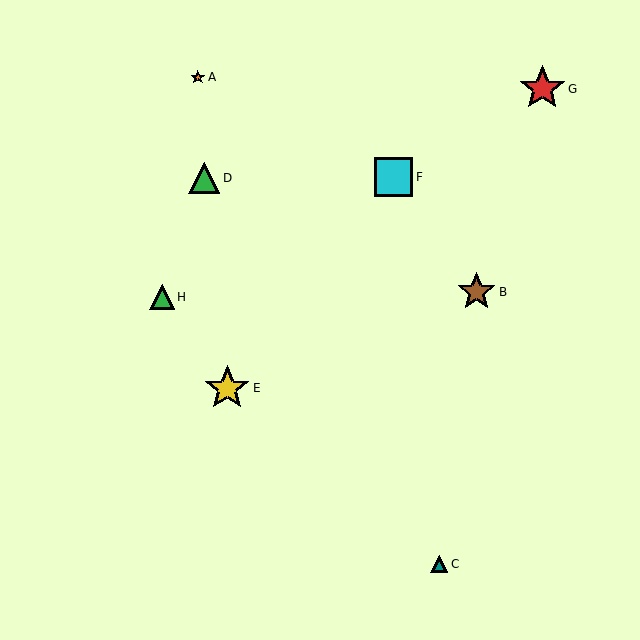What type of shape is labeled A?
Shape A is an orange star.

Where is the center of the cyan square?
The center of the cyan square is at (393, 177).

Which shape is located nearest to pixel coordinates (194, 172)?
The green triangle (labeled D) at (204, 178) is nearest to that location.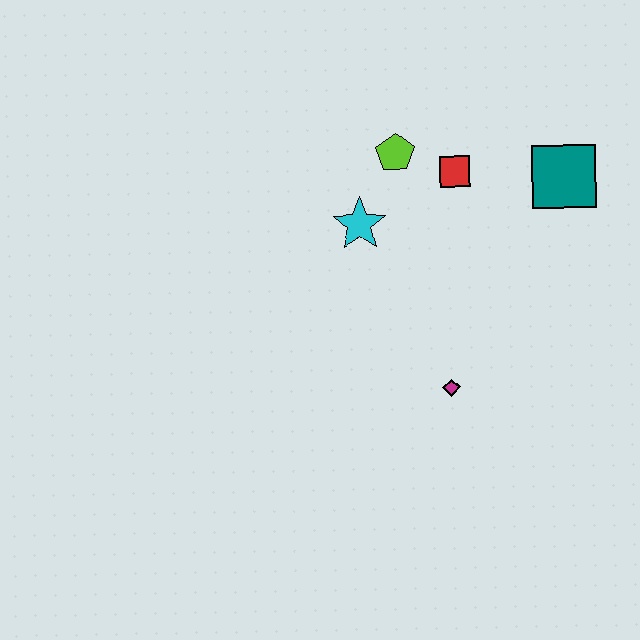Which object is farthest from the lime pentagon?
The magenta diamond is farthest from the lime pentagon.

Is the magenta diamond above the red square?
No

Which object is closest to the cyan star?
The lime pentagon is closest to the cyan star.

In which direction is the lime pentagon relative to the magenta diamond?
The lime pentagon is above the magenta diamond.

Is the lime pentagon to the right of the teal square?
No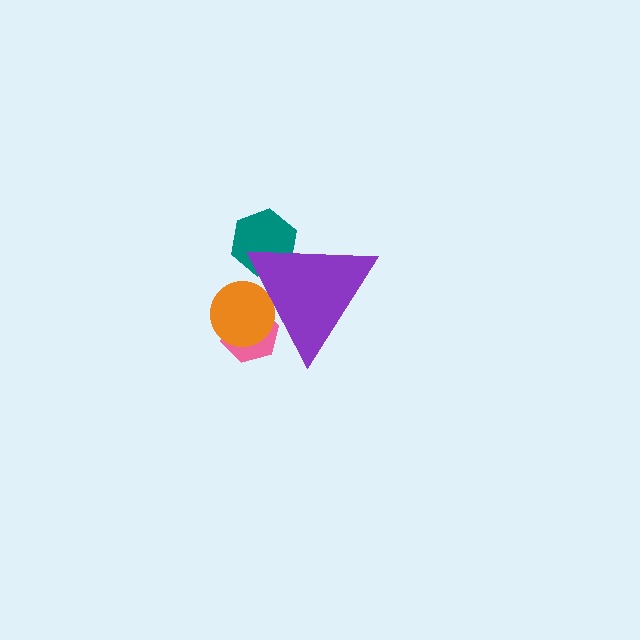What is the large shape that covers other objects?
A purple triangle.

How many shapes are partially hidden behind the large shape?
3 shapes are partially hidden.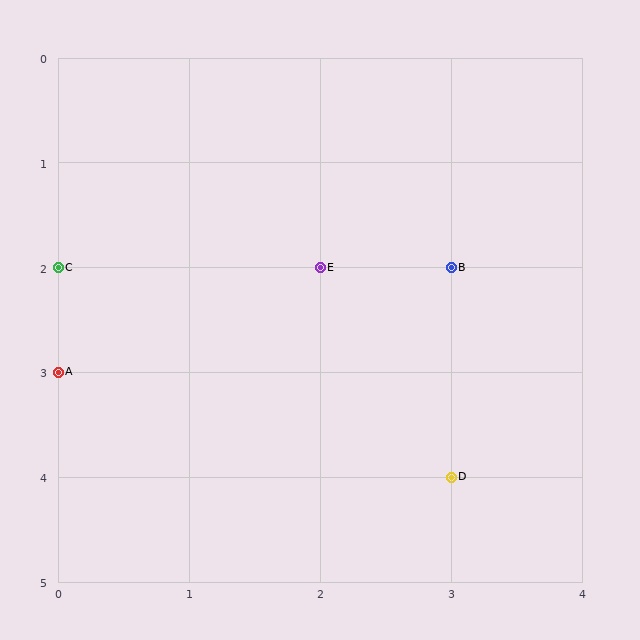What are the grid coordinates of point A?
Point A is at grid coordinates (0, 3).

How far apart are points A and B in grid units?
Points A and B are 3 columns and 1 row apart (about 3.2 grid units diagonally).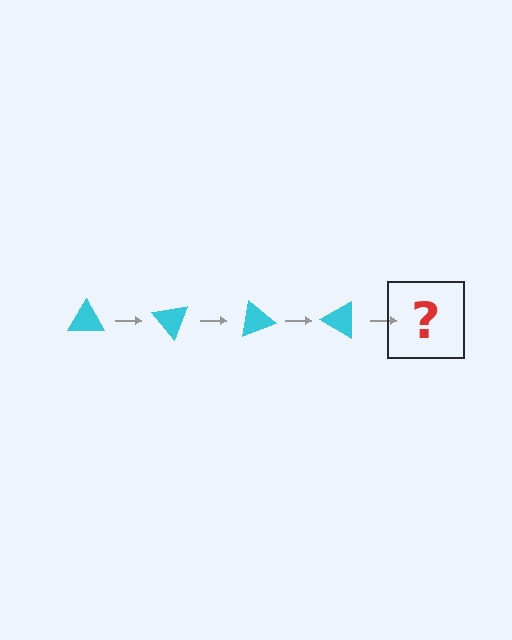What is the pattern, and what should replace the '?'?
The pattern is that the triangle rotates 50 degrees each step. The '?' should be a cyan triangle rotated 200 degrees.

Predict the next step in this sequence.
The next step is a cyan triangle rotated 200 degrees.